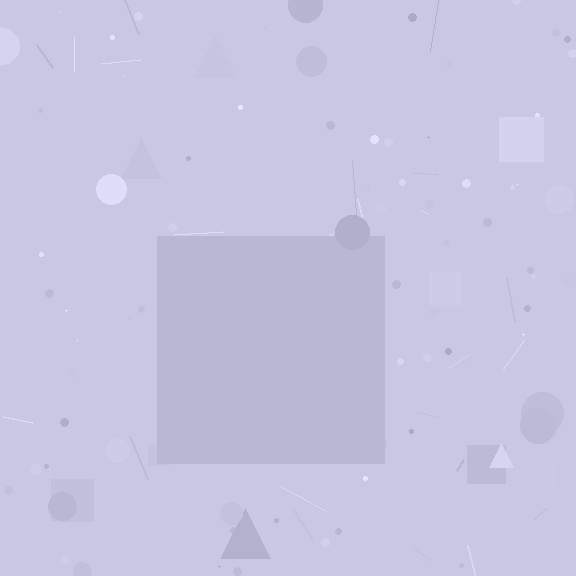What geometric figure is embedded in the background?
A square is embedded in the background.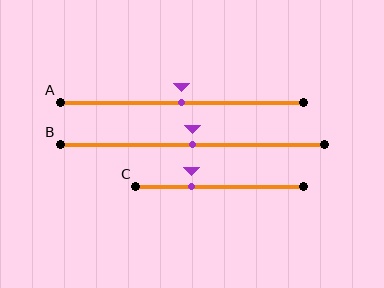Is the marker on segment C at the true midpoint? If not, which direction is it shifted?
No, the marker on segment C is shifted to the left by about 17% of the segment length.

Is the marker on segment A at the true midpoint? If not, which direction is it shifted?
Yes, the marker on segment A is at the true midpoint.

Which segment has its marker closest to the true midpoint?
Segment A has its marker closest to the true midpoint.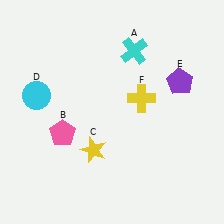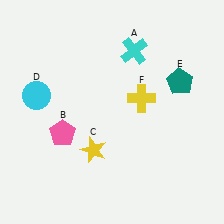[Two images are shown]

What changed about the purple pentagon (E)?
In Image 1, E is purple. In Image 2, it changed to teal.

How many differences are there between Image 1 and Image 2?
There is 1 difference between the two images.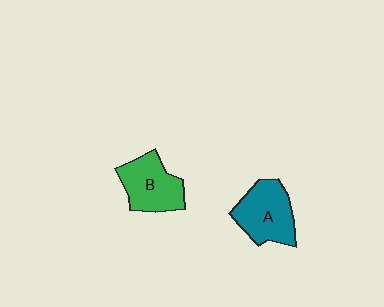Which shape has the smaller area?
Shape B (green).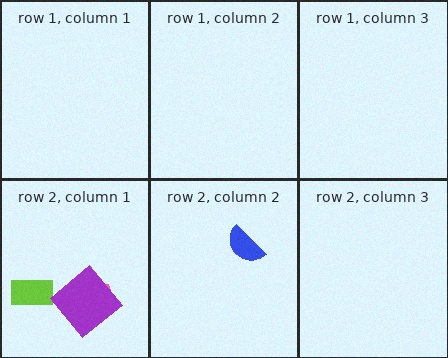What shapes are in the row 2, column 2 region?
The blue semicircle.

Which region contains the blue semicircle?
The row 2, column 2 region.